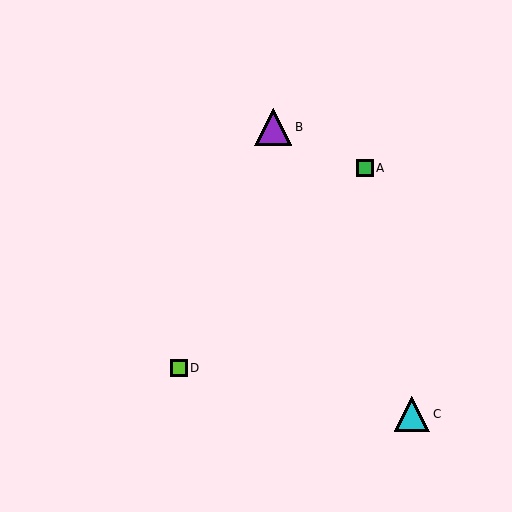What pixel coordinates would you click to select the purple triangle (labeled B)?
Click at (273, 127) to select the purple triangle B.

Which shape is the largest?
The purple triangle (labeled B) is the largest.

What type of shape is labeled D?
Shape D is a lime square.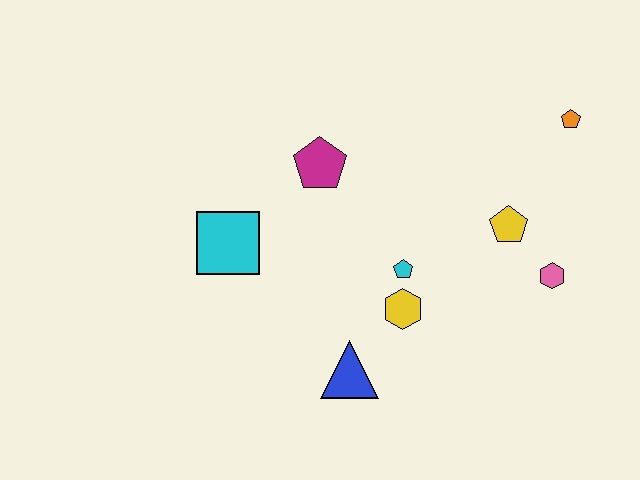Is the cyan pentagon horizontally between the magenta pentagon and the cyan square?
No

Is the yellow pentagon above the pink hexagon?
Yes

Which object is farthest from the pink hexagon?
The cyan square is farthest from the pink hexagon.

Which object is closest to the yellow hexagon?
The cyan pentagon is closest to the yellow hexagon.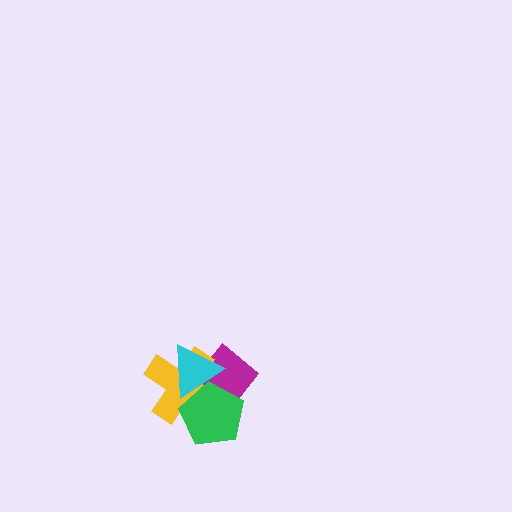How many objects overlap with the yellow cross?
3 objects overlap with the yellow cross.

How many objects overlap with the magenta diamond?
3 objects overlap with the magenta diamond.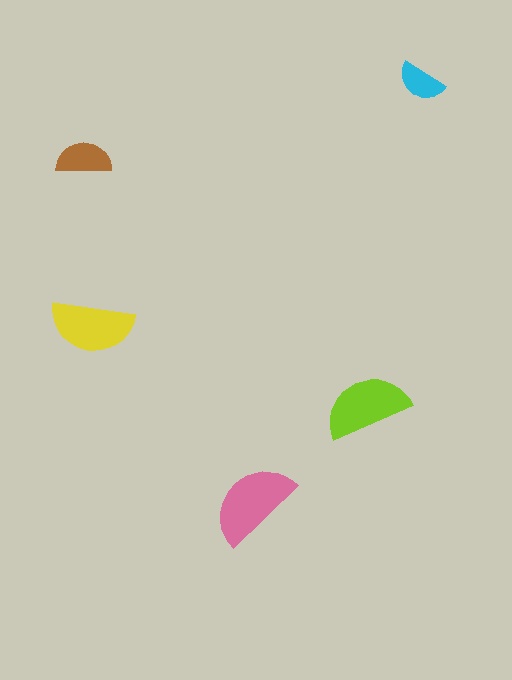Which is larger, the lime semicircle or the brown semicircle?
The lime one.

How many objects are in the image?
There are 5 objects in the image.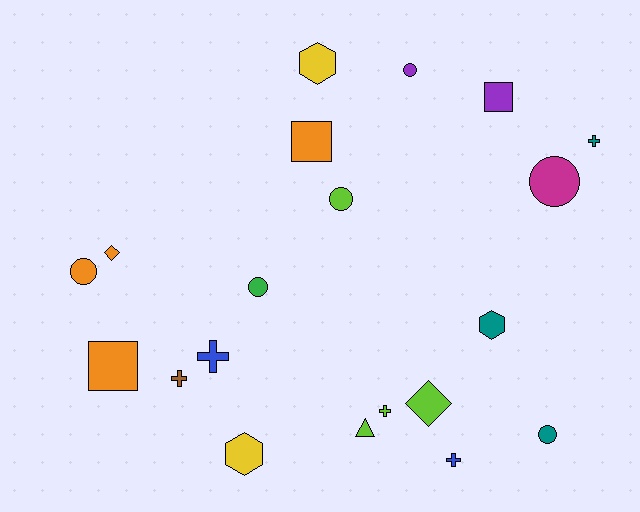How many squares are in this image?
There are 3 squares.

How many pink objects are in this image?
There are no pink objects.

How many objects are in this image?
There are 20 objects.